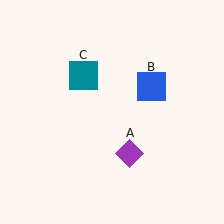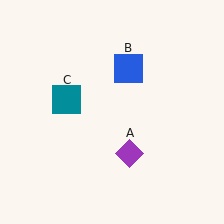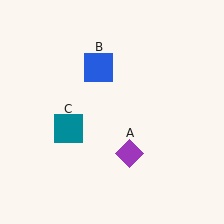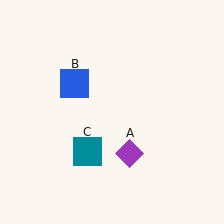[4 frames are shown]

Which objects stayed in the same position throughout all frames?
Purple diamond (object A) remained stationary.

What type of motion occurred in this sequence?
The blue square (object B), teal square (object C) rotated counterclockwise around the center of the scene.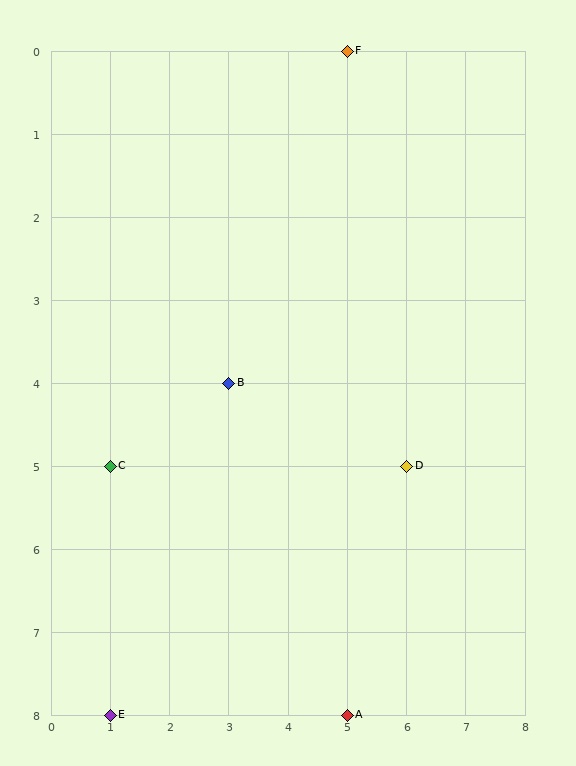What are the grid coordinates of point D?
Point D is at grid coordinates (6, 5).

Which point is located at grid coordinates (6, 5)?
Point D is at (6, 5).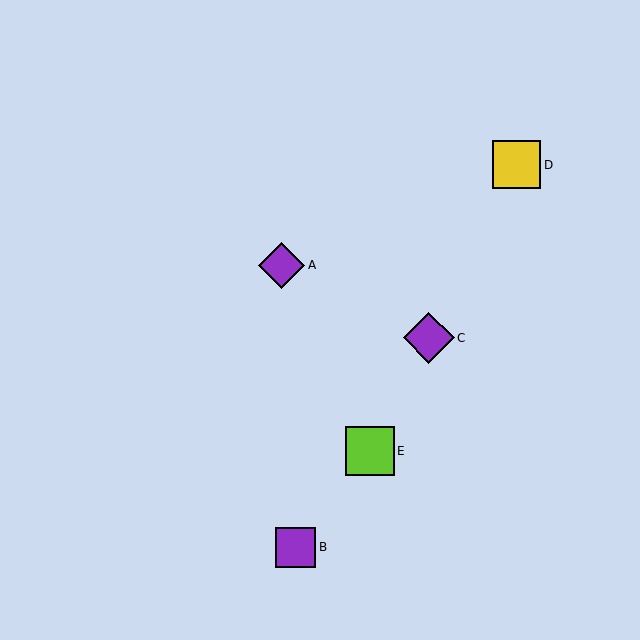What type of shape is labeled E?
Shape E is a lime square.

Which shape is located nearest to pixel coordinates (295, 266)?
The purple diamond (labeled A) at (281, 265) is nearest to that location.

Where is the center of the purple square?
The center of the purple square is at (295, 547).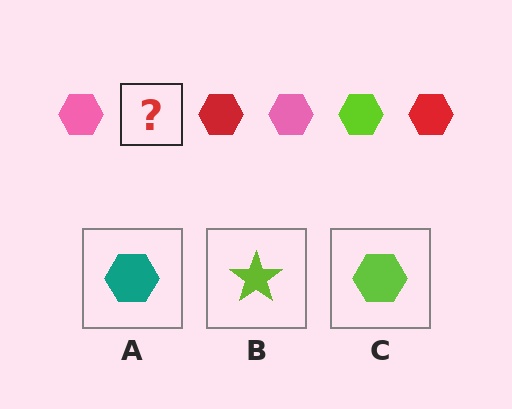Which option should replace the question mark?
Option C.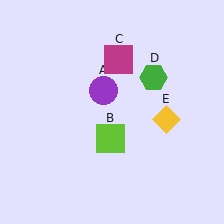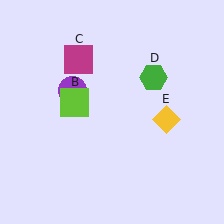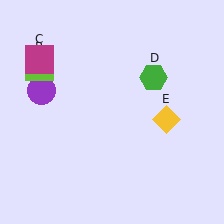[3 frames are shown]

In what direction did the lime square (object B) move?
The lime square (object B) moved up and to the left.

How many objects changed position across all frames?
3 objects changed position: purple circle (object A), lime square (object B), magenta square (object C).